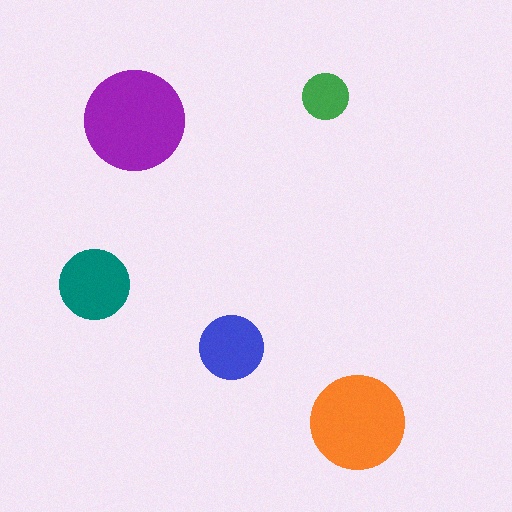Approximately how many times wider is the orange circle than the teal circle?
About 1.5 times wider.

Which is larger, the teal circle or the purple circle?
The purple one.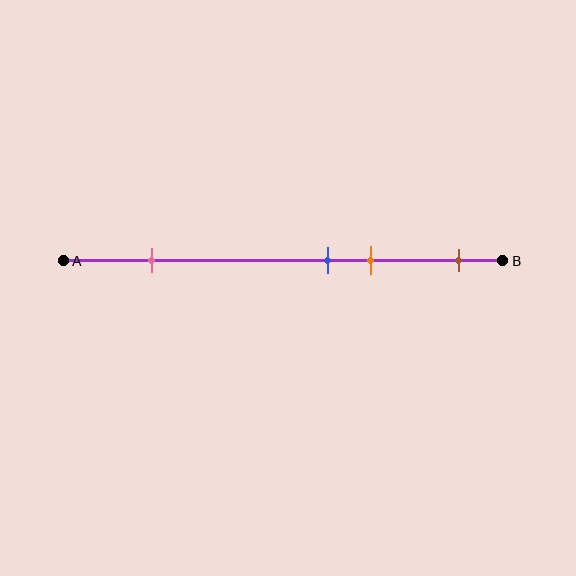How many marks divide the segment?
There are 4 marks dividing the segment.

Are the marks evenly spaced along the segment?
No, the marks are not evenly spaced.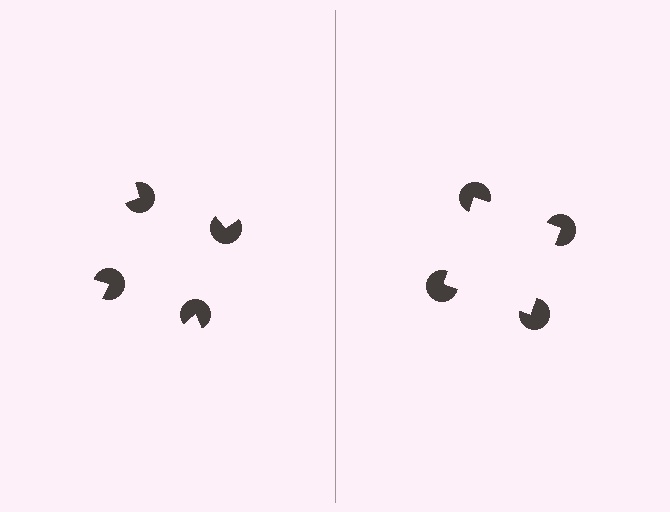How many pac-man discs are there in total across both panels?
8 — 4 on each side.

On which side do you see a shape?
An illusory square appears on the right side. On the left side the wedge cuts are rotated, so no coherent shape forms.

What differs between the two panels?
The pac-man discs are positioned identically on both sides; only the wedge orientations differ. On the right they align to a square; on the left they are misaligned.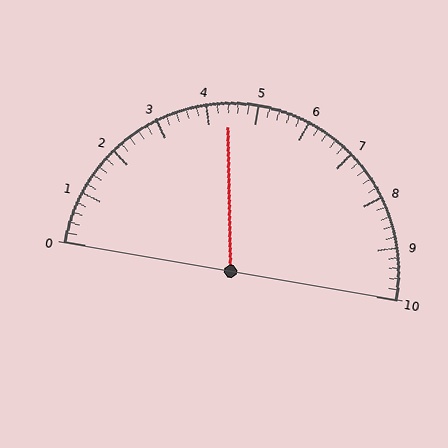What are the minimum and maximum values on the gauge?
The gauge ranges from 0 to 10.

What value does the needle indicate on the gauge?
The needle indicates approximately 4.4.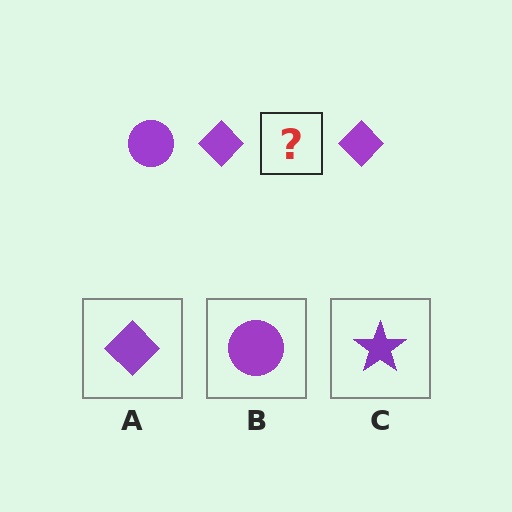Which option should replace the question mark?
Option B.